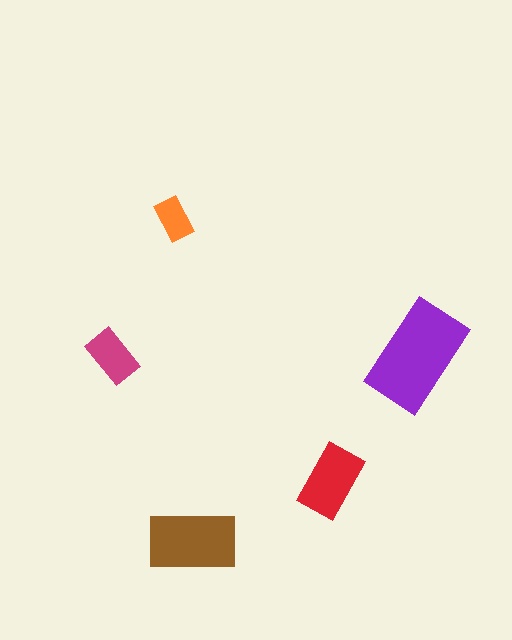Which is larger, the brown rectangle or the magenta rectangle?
The brown one.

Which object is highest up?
The orange rectangle is topmost.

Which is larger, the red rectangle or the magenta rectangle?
The red one.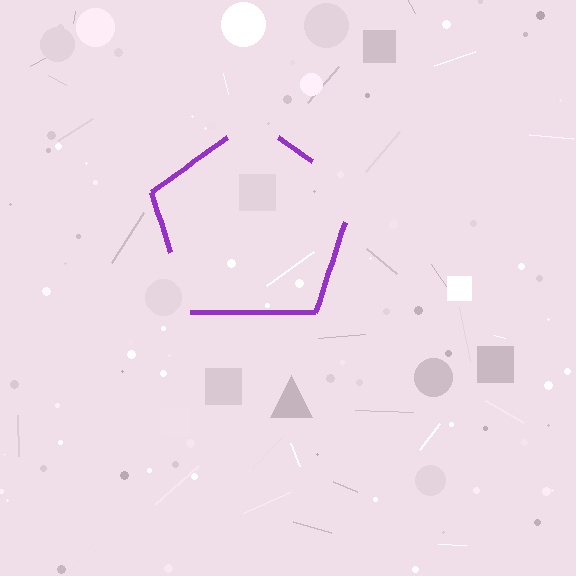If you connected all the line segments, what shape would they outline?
They would outline a pentagon.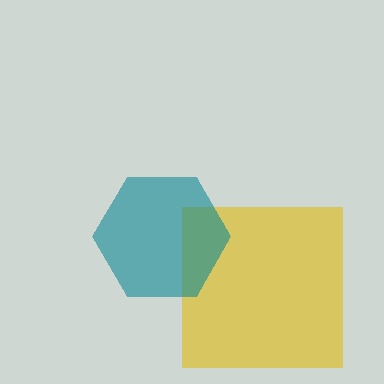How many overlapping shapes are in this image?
There are 2 overlapping shapes in the image.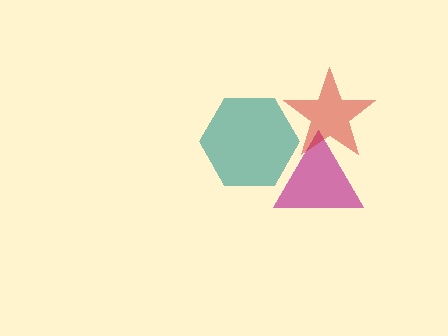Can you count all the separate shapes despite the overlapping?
Yes, there are 3 separate shapes.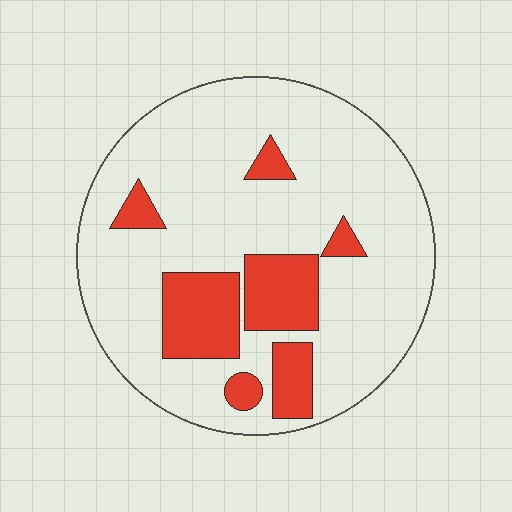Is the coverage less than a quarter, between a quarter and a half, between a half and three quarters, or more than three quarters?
Less than a quarter.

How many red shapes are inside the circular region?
7.